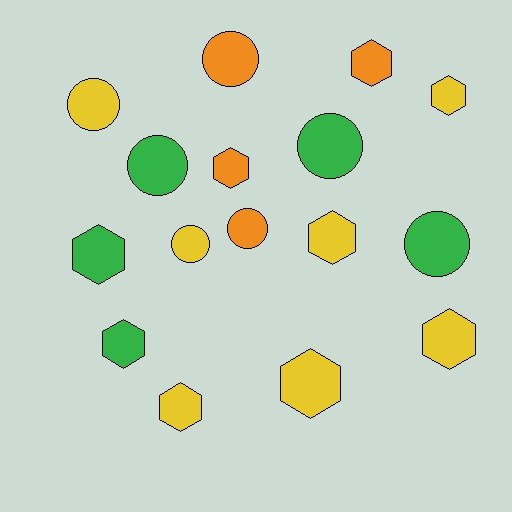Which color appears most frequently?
Yellow, with 7 objects.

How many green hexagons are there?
There are 2 green hexagons.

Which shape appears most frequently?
Hexagon, with 9 objects.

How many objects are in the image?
There are 16 objects.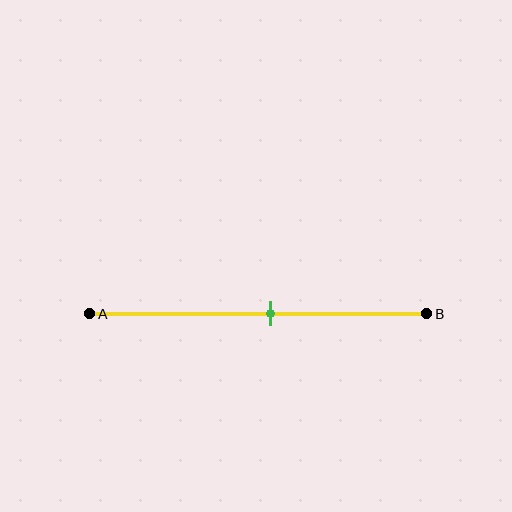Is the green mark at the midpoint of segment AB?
No, the mark is at about 55% from A, not at the 50% midpoint.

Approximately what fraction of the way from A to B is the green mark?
The green mark is approximately 55% of the way from A to B.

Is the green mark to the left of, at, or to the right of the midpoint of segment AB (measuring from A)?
The green mark is to the right of the midpoint of segment AB.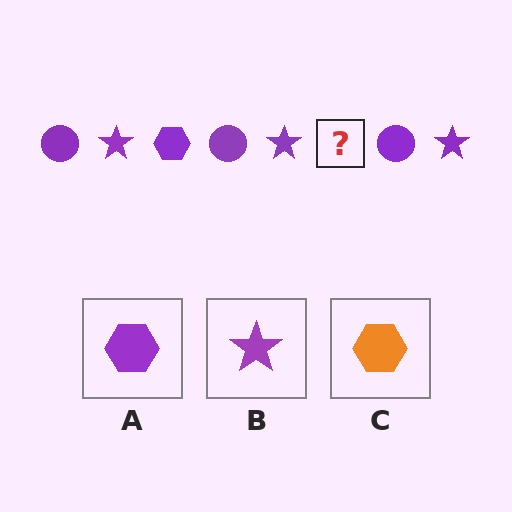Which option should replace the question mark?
Option A.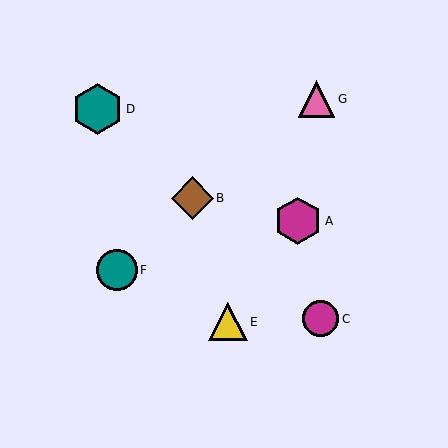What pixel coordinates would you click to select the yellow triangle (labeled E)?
Click at (228, 322) to select the yellow triangle E.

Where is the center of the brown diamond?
The center of the brown diamond is at (192, 198).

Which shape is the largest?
The teal hexagon (labeled D) is the largest.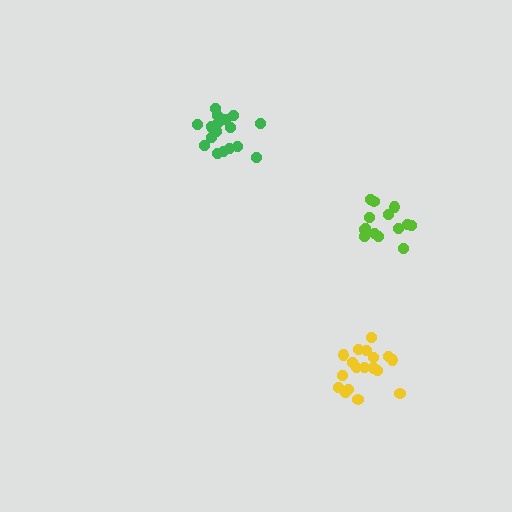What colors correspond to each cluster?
The clusters are colored: green, yellow, lime.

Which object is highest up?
The green cluster is topmost.